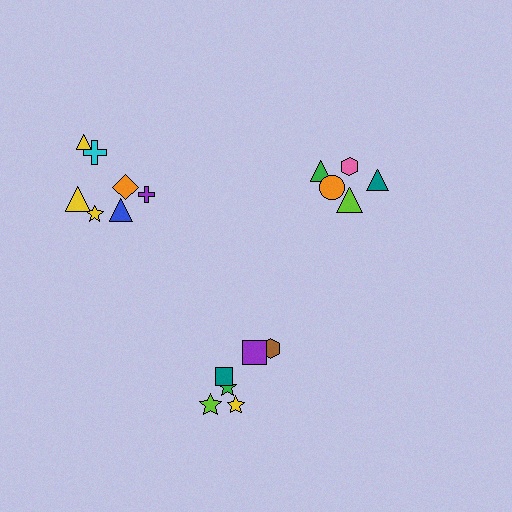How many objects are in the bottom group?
There are 6 objects.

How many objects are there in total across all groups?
There are 18 objects.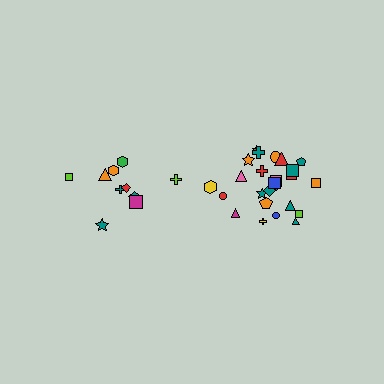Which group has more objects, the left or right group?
The right group.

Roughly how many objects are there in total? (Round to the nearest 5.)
Roughly 35 objects in total.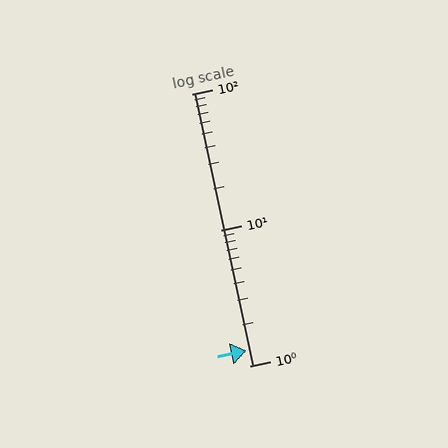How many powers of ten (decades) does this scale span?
The scale spans 2 decades, from 1 to 100.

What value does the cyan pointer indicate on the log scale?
The pointer indicates approximately 1.3.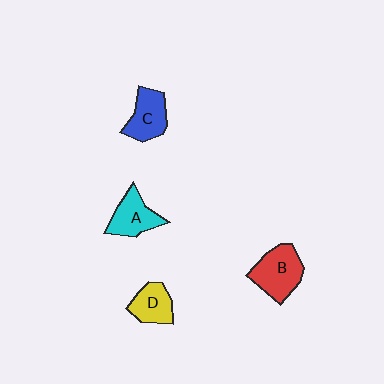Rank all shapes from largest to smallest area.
From largest to smallest: B (red), C (blue), A (cyan), D (yellow).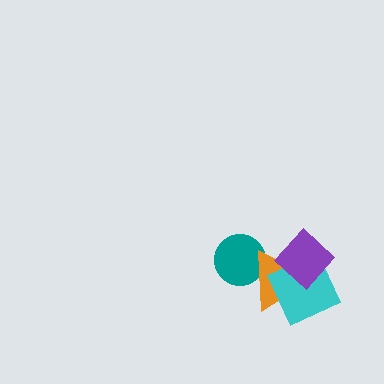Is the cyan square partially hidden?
Yes, it is partially covered by another shape.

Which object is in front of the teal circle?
The orange triangle is in front of the teal circle.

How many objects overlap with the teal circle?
1 object overlaps with the teal circle.